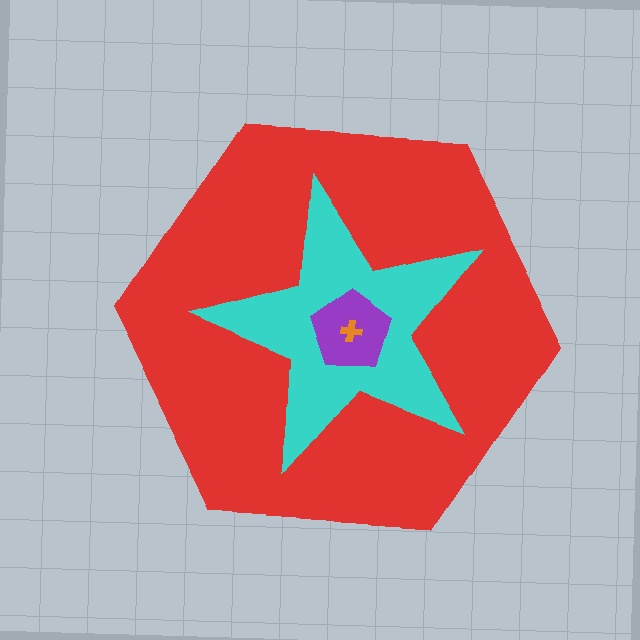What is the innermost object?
The orange cross.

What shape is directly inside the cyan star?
The purple pentagon.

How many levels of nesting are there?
4.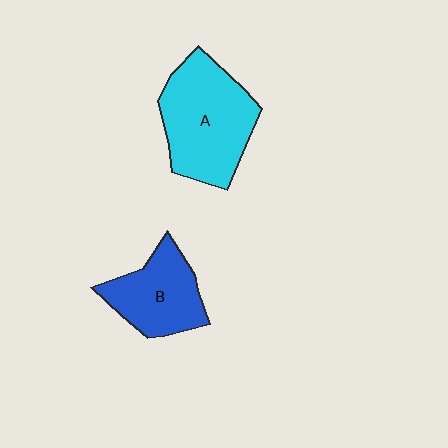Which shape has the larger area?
Shape A (cyan).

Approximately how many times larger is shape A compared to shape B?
Approximately 1.5 times.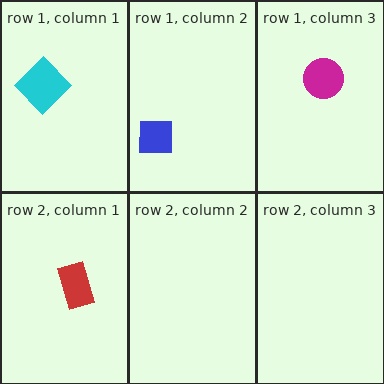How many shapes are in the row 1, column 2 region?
1.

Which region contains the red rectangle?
The row 2, column 1 region.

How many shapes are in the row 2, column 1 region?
1.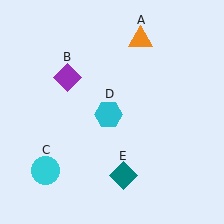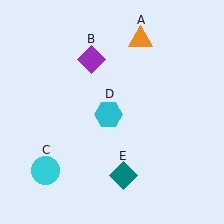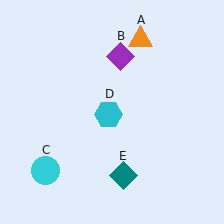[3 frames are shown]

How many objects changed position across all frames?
1 object changed position: purple diamond (object B).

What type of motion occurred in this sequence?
The purple diamond (object B) rotated clockwise around the center of the scene.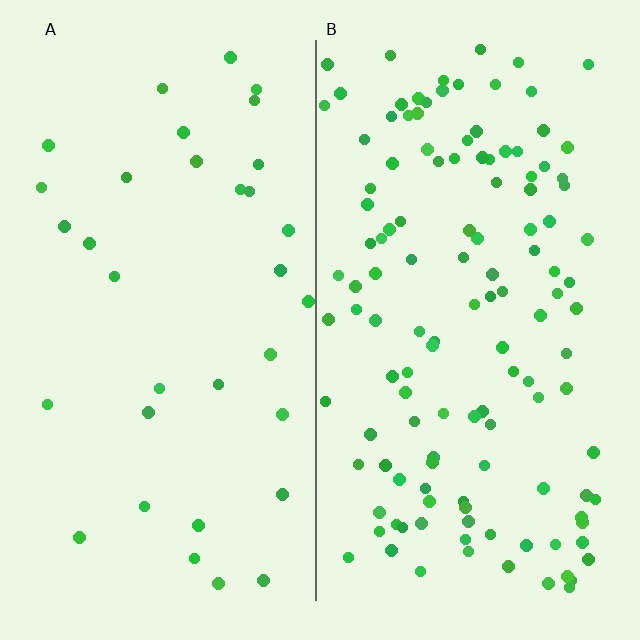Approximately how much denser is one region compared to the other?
Approximately 3.8× — region B over region A.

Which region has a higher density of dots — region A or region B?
B (the right).